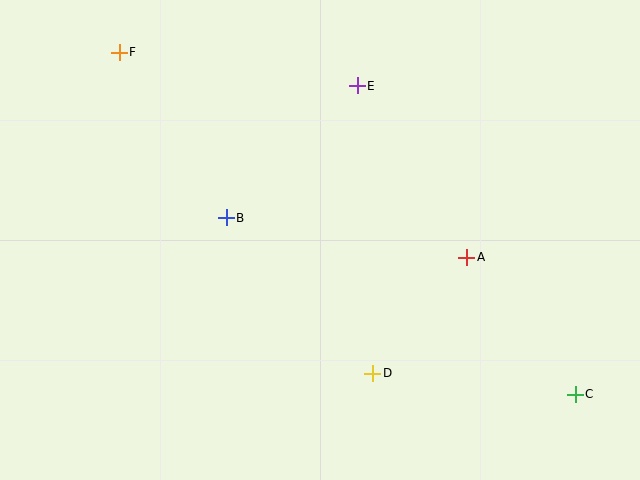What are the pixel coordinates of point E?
Point E is at (357, 86).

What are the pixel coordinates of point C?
Point C is at (575, 394).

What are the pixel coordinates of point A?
Point A is at (467, 257).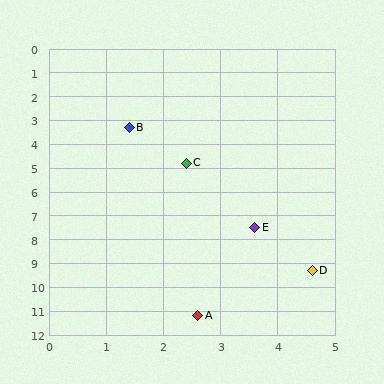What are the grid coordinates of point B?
Point B is at approximately (1.4, 3.3).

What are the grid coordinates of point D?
Point D is at approximately (4.6, 9.3).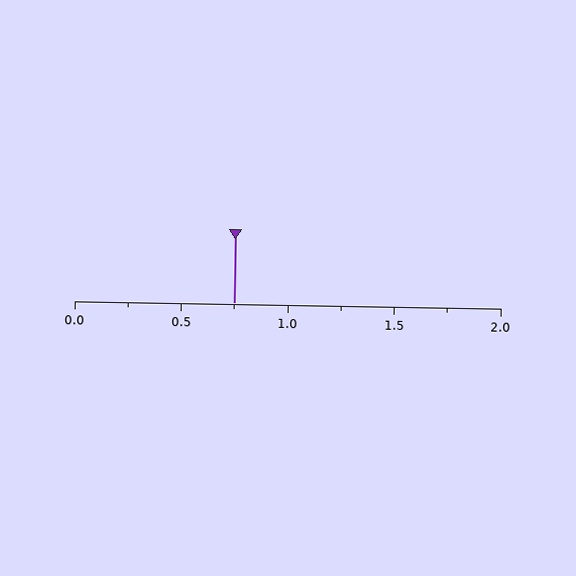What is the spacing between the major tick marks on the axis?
The major ticks are spaced 0.5 apart.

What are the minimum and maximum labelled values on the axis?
The axis runs from 0.0 to 2.0.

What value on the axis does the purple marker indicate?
The marker indicates approximately 0.75.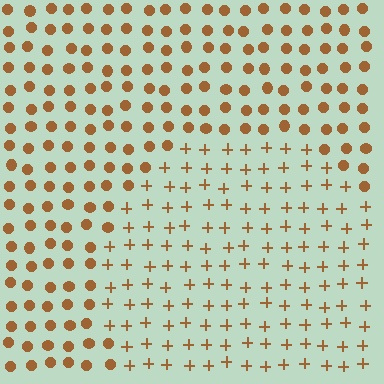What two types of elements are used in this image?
The image uses plus signs inside the circle region and circles outside it.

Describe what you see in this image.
The image is filled with small brown elements arranged in a uniform grid. A circle-shaped region contains plus signs, while the surrounding area contains circles. The boundary is defined purely by the change in element shape.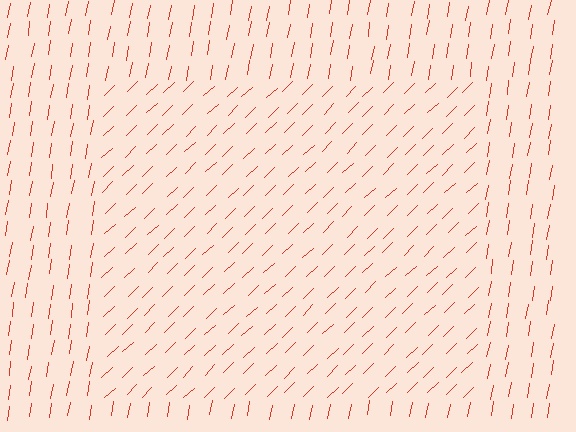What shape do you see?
I see a rectangle.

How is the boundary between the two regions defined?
The boundary is defined purely by a change in line orientation (approximately 36 degrees difference). All lines are the same color and thickness.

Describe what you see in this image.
The image is filled with small red line segments. A rectangle region in the image has lines oriented differently from the surrounding lines, creating a visible texture boundary.